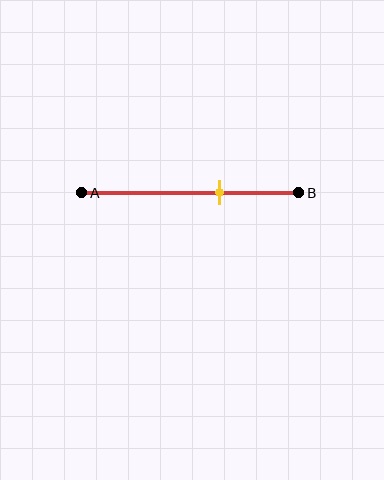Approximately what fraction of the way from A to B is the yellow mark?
The yellow mark is approximately 65% of the way from A to B.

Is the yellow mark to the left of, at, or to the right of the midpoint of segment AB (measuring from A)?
The yellow mark is to the right of the midpoint of segment AB.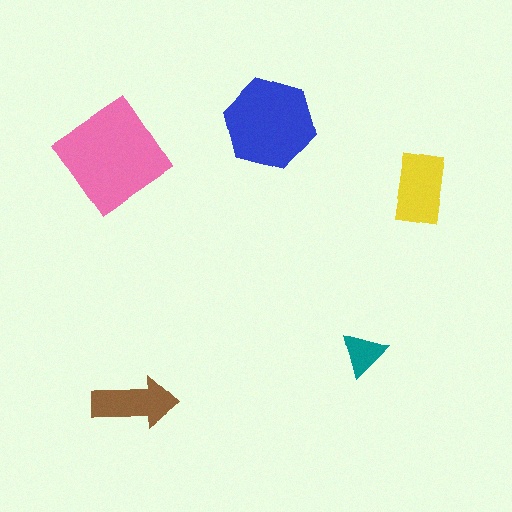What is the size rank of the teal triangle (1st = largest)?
5th.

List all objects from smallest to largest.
The teal triangle, the brown arrow, the yellow rectangle, the blue hexagon, the pink diamond.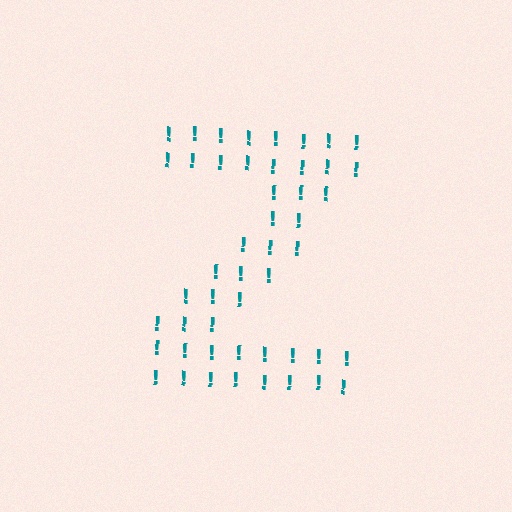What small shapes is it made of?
It is made of small exclamation marks.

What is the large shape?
The large shape is the letter Z.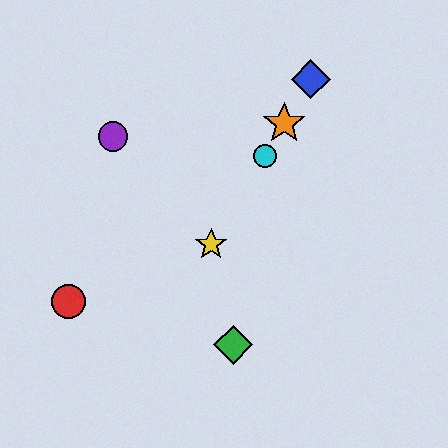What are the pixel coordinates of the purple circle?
The purple circle is at (113, 137).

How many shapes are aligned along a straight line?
4 shapes (the blue diamond, the yellow star, the orange star, the cyan circle) are aligned along a straight line.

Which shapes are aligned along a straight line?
The blue diamond, the yellow star, the orange star, the cyan circle are aligned along a straight line.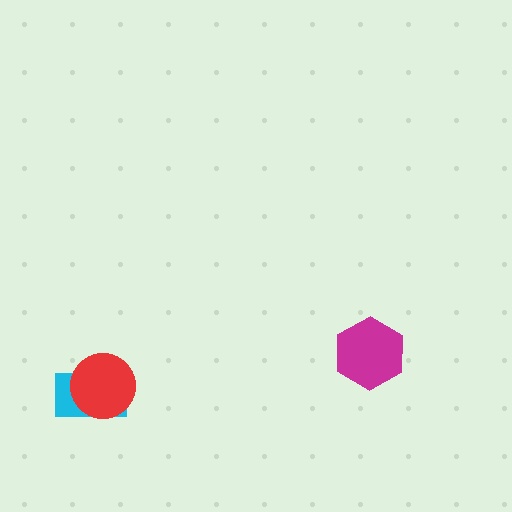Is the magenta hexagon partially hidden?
No, no other shape covers it.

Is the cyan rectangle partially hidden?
Yes, it is partially covered by another shape.